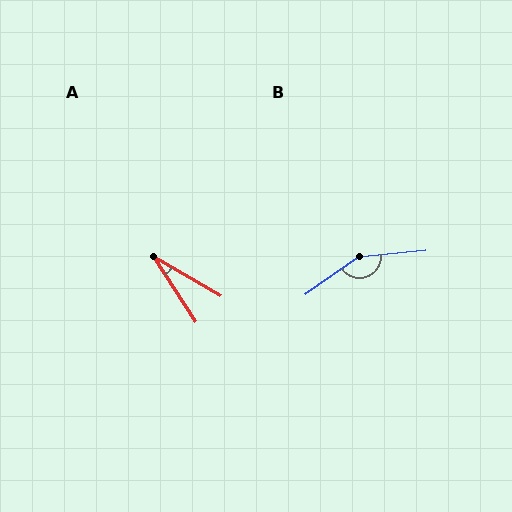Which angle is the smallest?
A, at approximately 27 degrees.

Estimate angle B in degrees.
Approximately 150 degrees.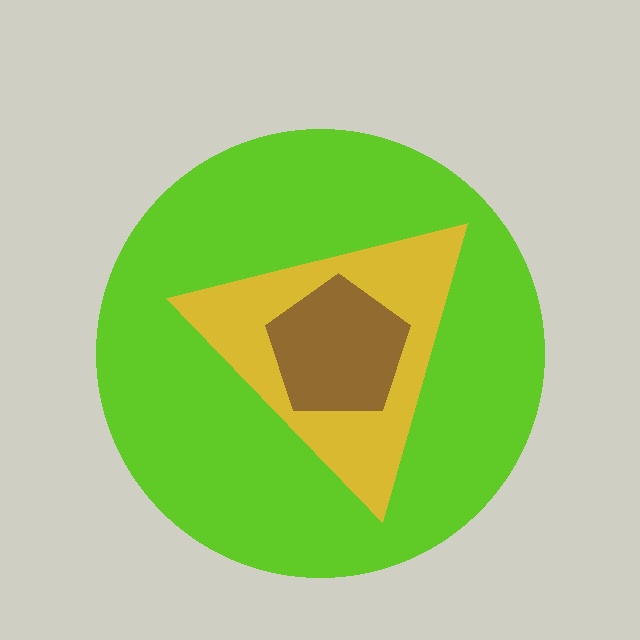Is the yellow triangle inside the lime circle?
Yes.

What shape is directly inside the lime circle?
The yellow triangle.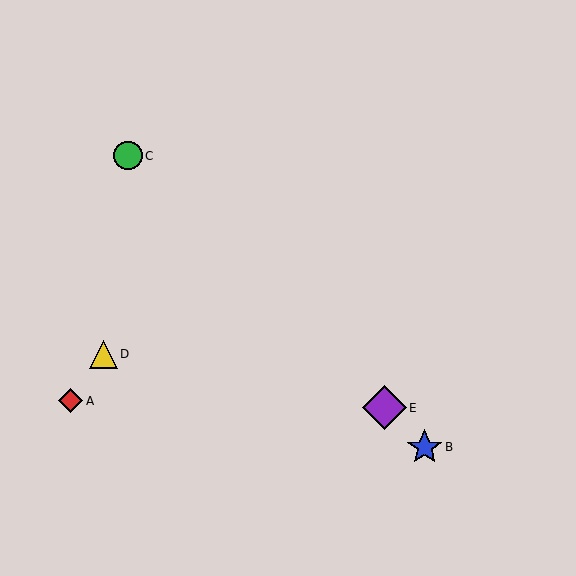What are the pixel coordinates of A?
Object A is at (70, 401).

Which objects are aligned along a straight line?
Objects B, C, E are aligned along a straight line.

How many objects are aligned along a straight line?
3 objects (B, C, E) are aligned along a straight line.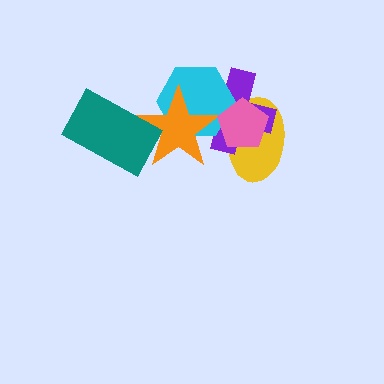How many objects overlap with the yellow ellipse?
3 objects overlap with the yellow ellipse.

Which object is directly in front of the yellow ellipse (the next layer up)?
The purple cross is directly in front of the yellow ellipse.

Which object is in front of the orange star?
The teal rectangle is in front of the orange star.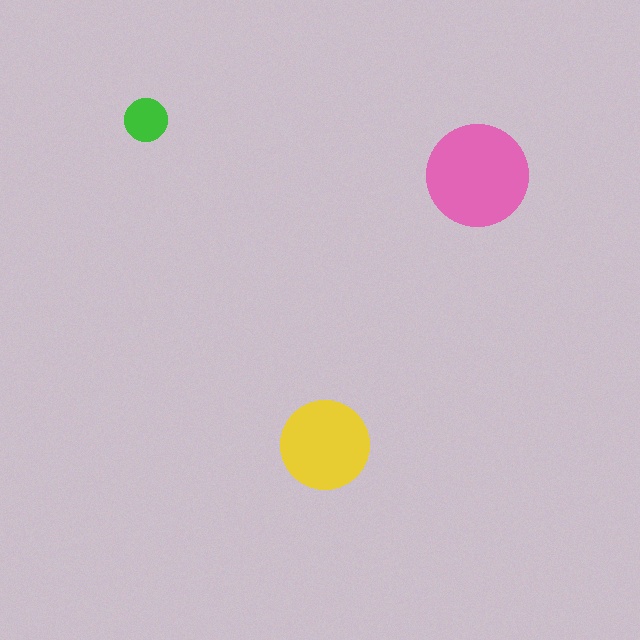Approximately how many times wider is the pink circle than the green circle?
About 2.5 times wider.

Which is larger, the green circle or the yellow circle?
The yellow one.